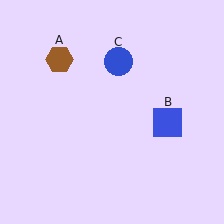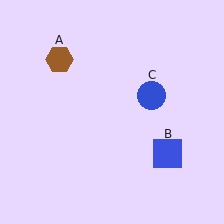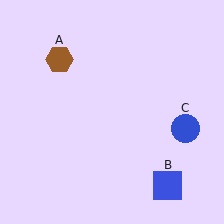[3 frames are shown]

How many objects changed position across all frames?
2 objects changed position: blue square (object B), blue circle (object C).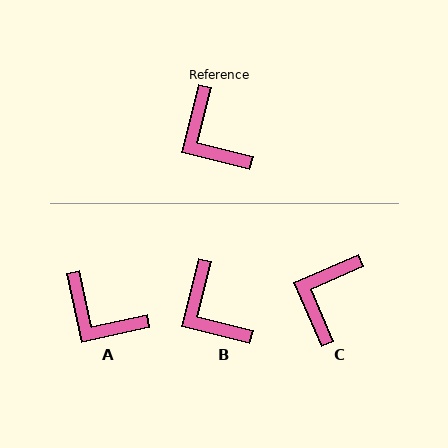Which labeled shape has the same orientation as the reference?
B.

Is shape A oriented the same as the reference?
No, it is off by about 26 degrees.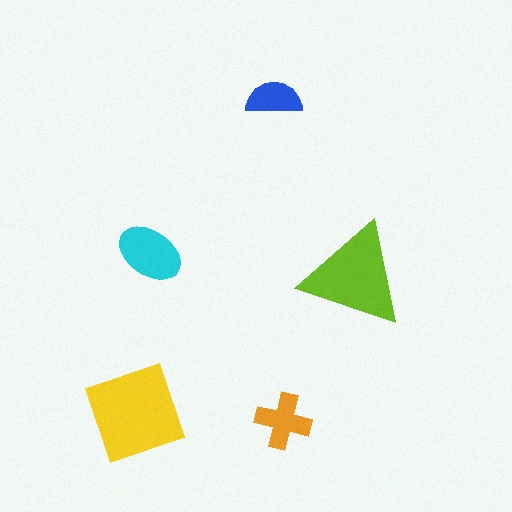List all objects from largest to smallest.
The yellow diamond, the lime triangle, the cyan ellipse, the orange cross, the blue semicircle.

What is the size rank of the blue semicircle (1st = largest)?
5th.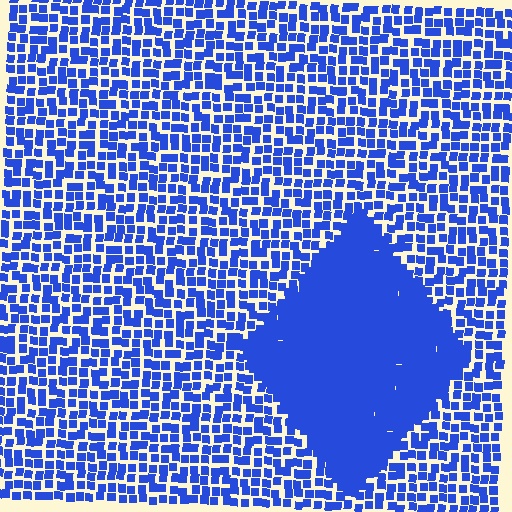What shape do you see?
I see a diamond.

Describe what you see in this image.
The image contains small blue elements arranged at two different densities. A diamond-shaped region is visible where the elements are more densely packed than the surrounding area.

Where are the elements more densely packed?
The elements are more densely packed inside the diamond boundary.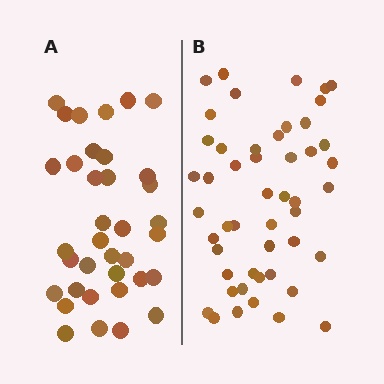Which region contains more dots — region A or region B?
Region B (the right region) has more dots.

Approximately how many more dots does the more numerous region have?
Region B has approximately 15 more dots than region A.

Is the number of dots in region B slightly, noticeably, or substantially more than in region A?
Region B has noticeably more, but not dramatically so. The ratio is roughly 1.4 to 1.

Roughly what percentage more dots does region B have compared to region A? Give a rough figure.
About 35% more.